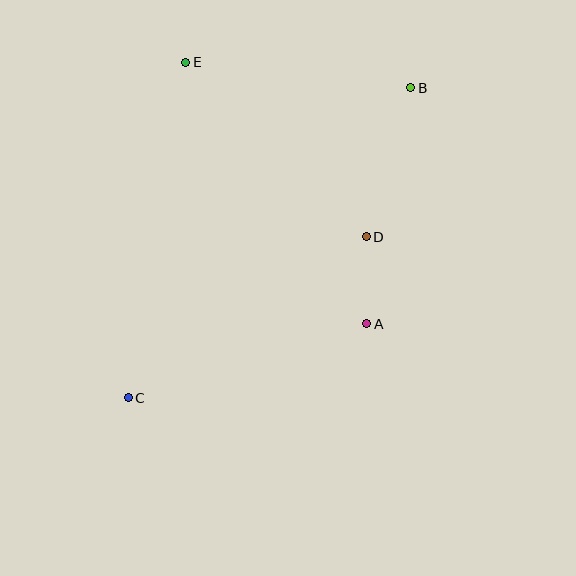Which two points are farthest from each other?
Points B and C are farthest from each other.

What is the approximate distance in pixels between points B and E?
The distance between B and E is approximately 226 pixels.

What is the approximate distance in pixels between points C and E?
The distance between C and E is approximately 341 pixels.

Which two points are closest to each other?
Points A and D are closest to each other.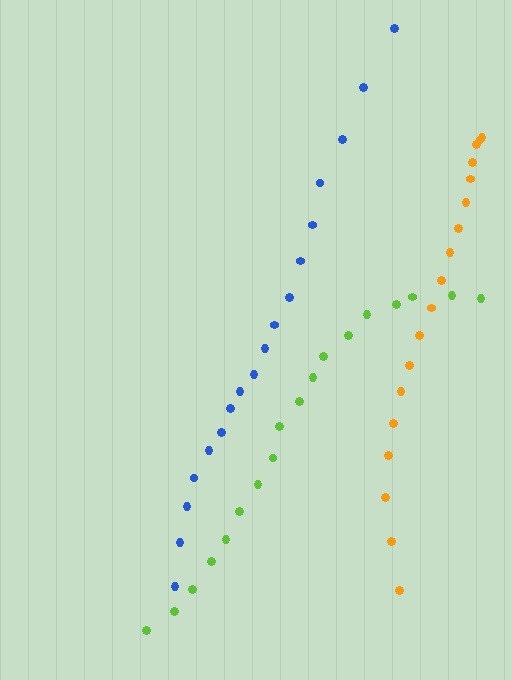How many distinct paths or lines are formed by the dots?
There are 3 distinct paths.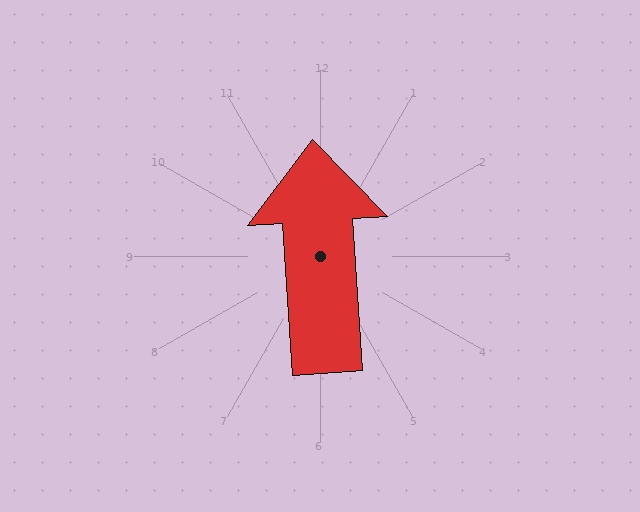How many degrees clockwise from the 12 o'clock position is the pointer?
Approximately 356 degrees.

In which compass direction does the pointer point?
North.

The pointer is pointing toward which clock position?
Roughly 12 o'clock.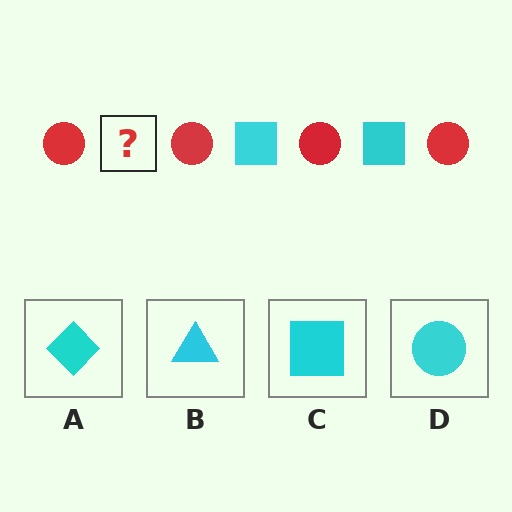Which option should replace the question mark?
Option C.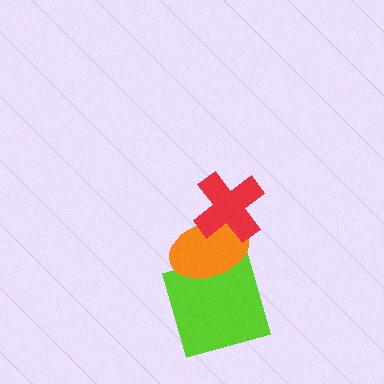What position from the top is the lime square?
The lime square is 3rd from the top.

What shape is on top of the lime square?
The orange ellipse is on top of the lime square.